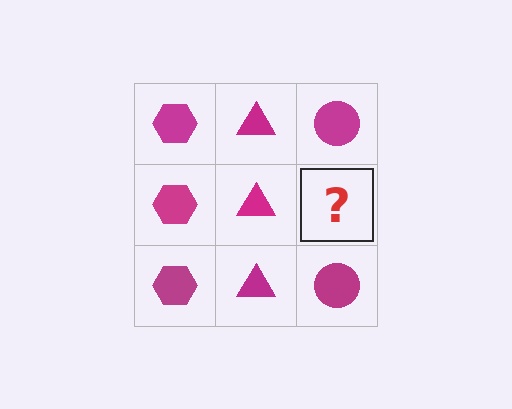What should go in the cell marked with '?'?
The missing cell should contain a magenta circle.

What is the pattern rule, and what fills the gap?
The rule is that each column has a consistent shape. The gap should be filled with a magenta circle.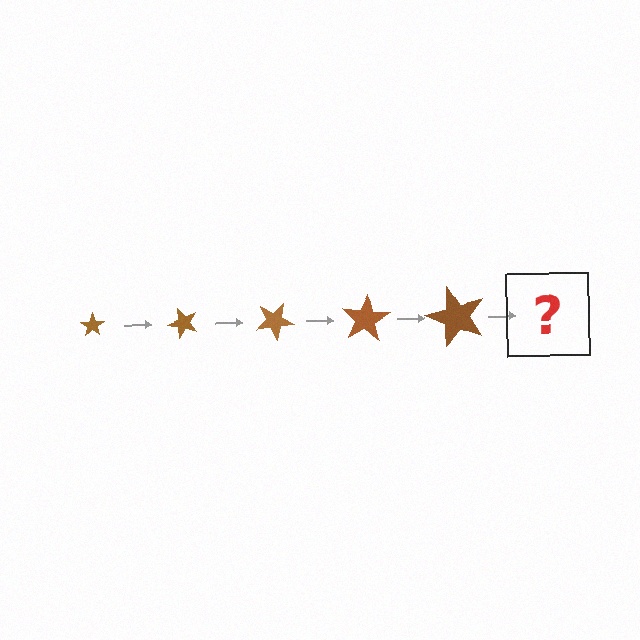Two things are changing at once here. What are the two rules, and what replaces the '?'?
The two rules are that the star grows larger each step and it rotates 50 degrees each step. The '?' should be a star, larger than the previous one and rotated 250 degrees from the start.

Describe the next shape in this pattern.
It should be a star, larger than the previous one and rotated 250 degrees from the start.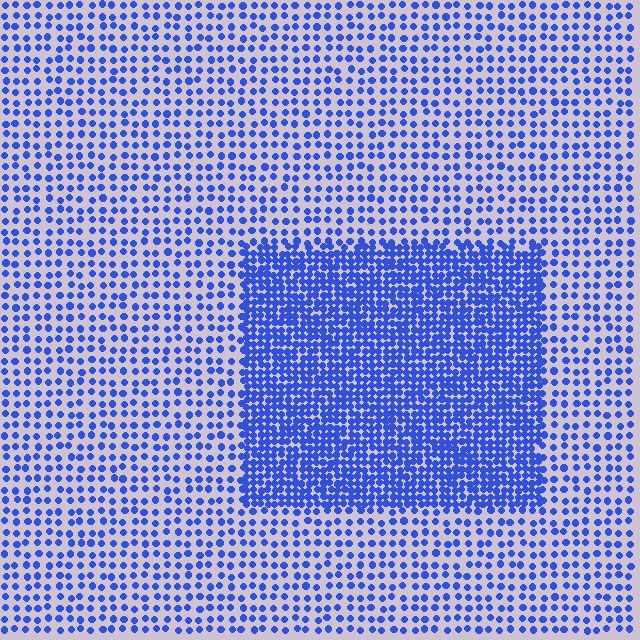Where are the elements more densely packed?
The elements are more densely packed inside the rectangle boundary.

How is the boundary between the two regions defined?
The boundary is defined by a change in element density (approximately 2.4x ratio). All elements are the same color, size, and shape.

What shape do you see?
I see a rectangle.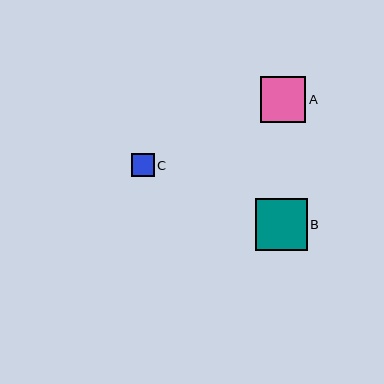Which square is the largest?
Square B is the largest with a size of approximately 52 pixels.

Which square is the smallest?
Square C is the smallest with a size of approximately 23 pixels.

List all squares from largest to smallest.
From largest to smallest: B, A, C.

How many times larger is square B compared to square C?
Square B is approximately 2.3 times the size of square C.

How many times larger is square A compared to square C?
Square A is approximately 2.0 times the size of square C.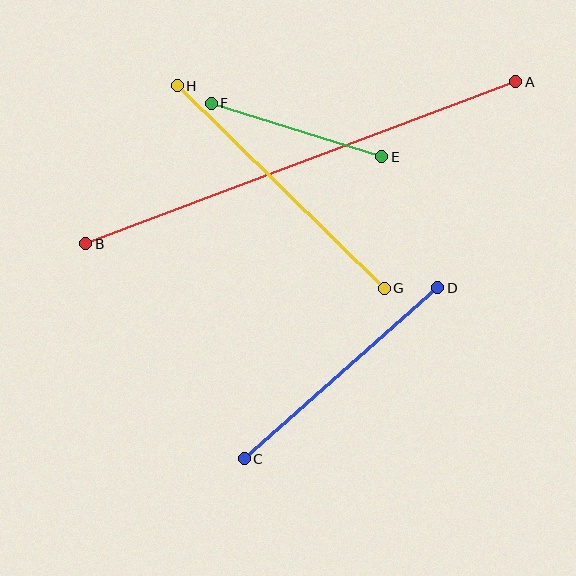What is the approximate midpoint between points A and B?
The midpoint is at approximately (301, 163) pixels.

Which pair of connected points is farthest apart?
Points A and B are farthest apart.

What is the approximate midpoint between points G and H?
The midpoint is at approximately (281, 187) pixels.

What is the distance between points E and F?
The distance is approximately 179 pixels.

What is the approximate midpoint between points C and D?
The midpoint is at approximately (341, 373) pixels.